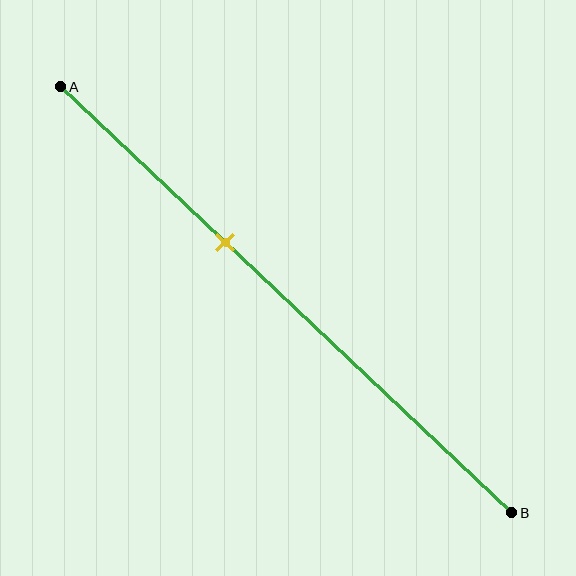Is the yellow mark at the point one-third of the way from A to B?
No, the mark is at about 35% from A, not at the 33% one-third point.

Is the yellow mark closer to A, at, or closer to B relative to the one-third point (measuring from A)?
The yellow mark is closer to point B than the one-third point of segment AB.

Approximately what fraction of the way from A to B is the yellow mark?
The yellow mark is approximately 35% of the way from A to B.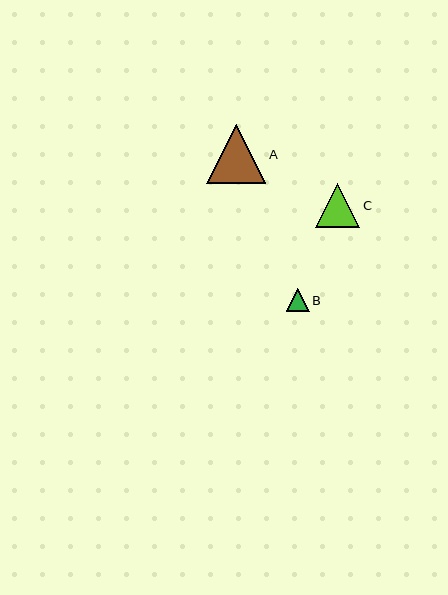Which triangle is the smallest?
Triangle B is the smallest with a size of approximately 23 pixels.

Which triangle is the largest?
Triangle A is the largest with a size of approximately 59 pixels.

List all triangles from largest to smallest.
From largest to smallest: A, C, B.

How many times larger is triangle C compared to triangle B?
Triangle C is approximately 1.9 times the size of triangle B.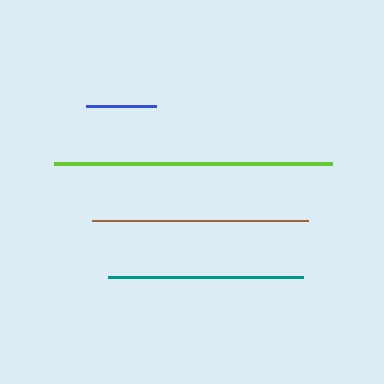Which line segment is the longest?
The lime line is the longest at approximately 278 pixels.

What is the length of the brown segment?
The brown segment is approximately 216 pixels long.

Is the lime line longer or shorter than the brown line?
The lime line is longer than the brown line.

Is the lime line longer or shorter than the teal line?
The lime line is longer than the teal line.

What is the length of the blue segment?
The blue segment is approximately 70 pixels long.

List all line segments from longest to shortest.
From longest to shortest: lime, brown, teal, blue.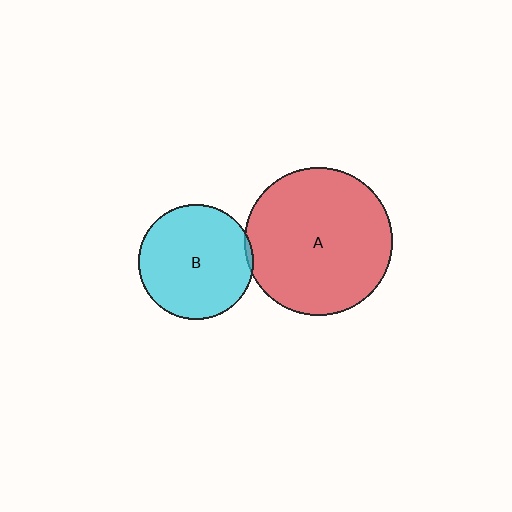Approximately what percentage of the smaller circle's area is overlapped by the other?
Approximately 5%.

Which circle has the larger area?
Circle A (red).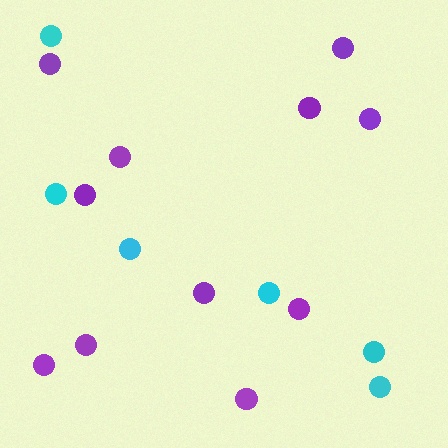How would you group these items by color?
There are 2 groups: one group of cyan circles (6) and one group of purple circles (11).